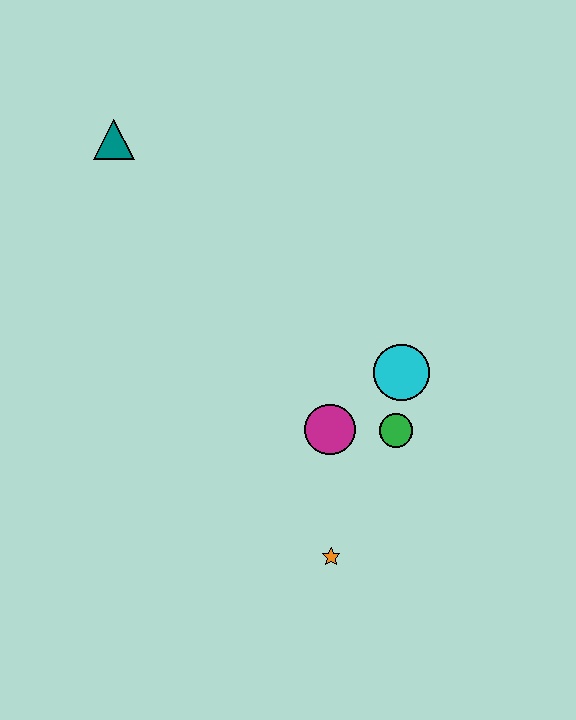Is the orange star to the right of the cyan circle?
No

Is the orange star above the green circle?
No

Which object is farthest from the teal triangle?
The orange star is farthest from the teal triangle.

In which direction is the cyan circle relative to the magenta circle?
The cyan circle is to the right of the magenta circle.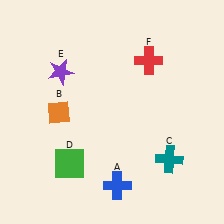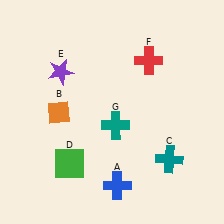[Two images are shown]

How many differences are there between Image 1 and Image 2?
There is 1 difference between the two images.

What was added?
A teal cross (G) was added in Image 2.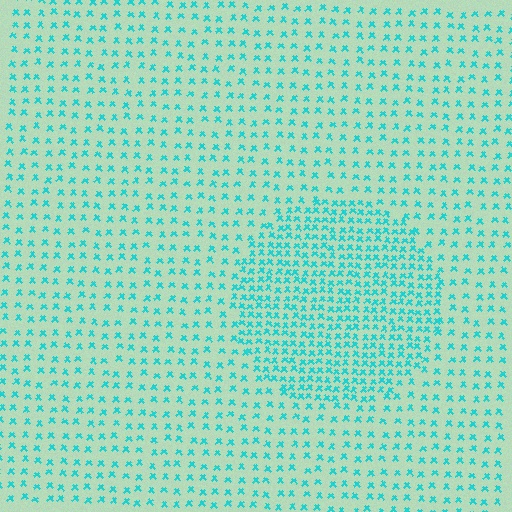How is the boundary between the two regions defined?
The boundary is defined by a change in element density (approximately 2.1x ratio). All elements are the same color, size, and shape.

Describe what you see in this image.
The image contains small cyan elements arranged at two different densities. A circle-shaped region is visible where the elements are more densely packed than the surrounding area.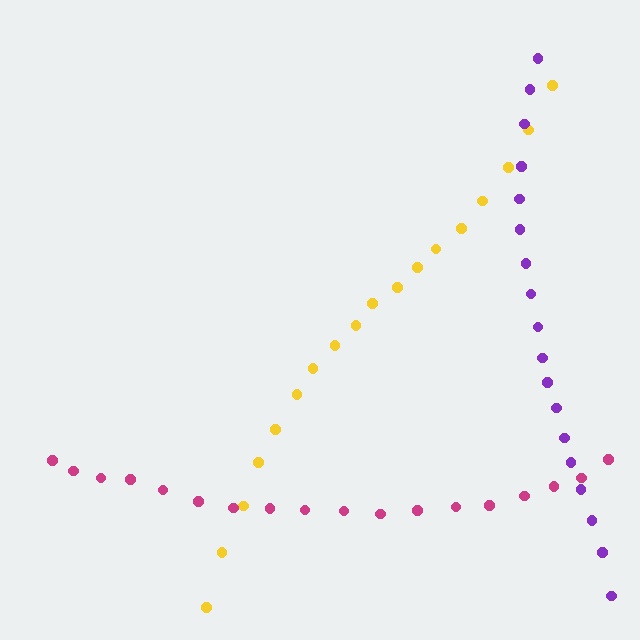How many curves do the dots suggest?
There are 3 distinct paths.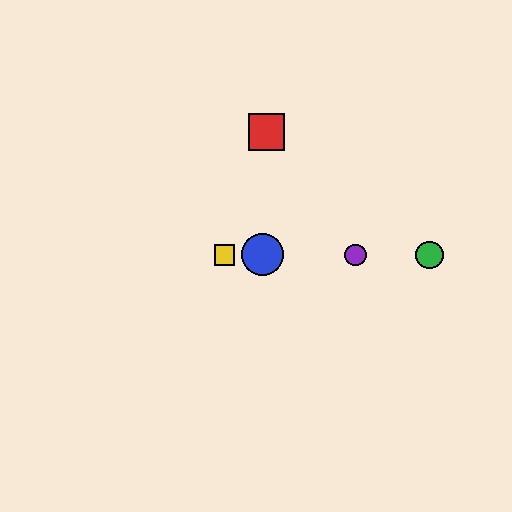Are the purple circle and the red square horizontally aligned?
No, the purple circle is at y≈255 and the red square is at y≈132.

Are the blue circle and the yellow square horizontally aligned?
Yes, both are at y≈255.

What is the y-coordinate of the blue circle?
The blue circle is at y≈255.